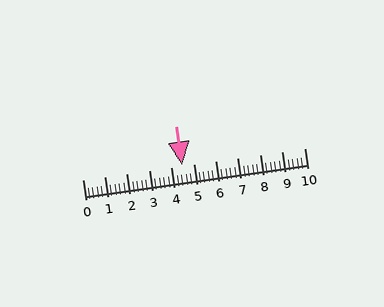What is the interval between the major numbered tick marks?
The major tick marks are spaced 1 units apart.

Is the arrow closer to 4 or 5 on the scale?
The arrow is closer to 5.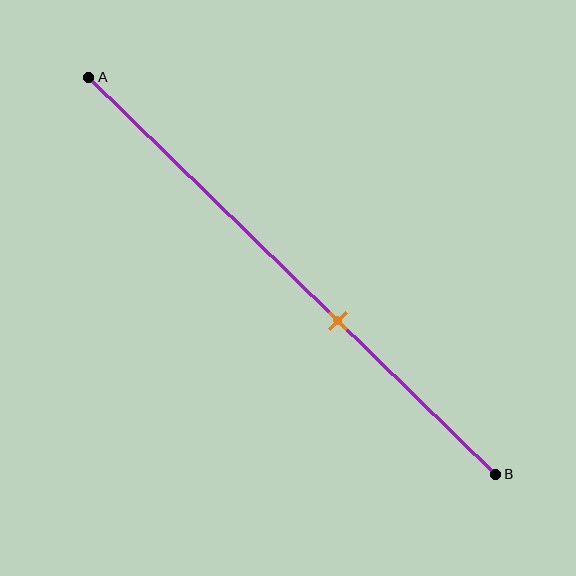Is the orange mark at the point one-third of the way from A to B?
No, the mark is at about 60% from A, not at the 33% one-third point.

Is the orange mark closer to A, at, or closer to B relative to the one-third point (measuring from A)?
The orange mark is closer to point B than the one-third point of segment AB.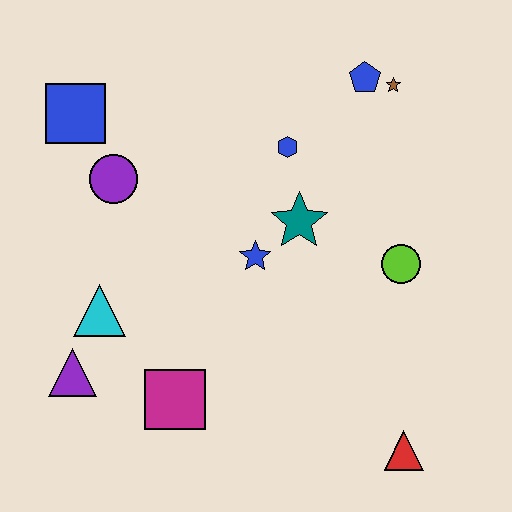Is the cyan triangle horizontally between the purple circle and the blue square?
Yes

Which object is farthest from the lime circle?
The blue square is farthest from the lime circle.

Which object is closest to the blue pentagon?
The brown star is closest to the blue pentagon.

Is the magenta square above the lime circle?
No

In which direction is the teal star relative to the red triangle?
The teal star is above the red triangle.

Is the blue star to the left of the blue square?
No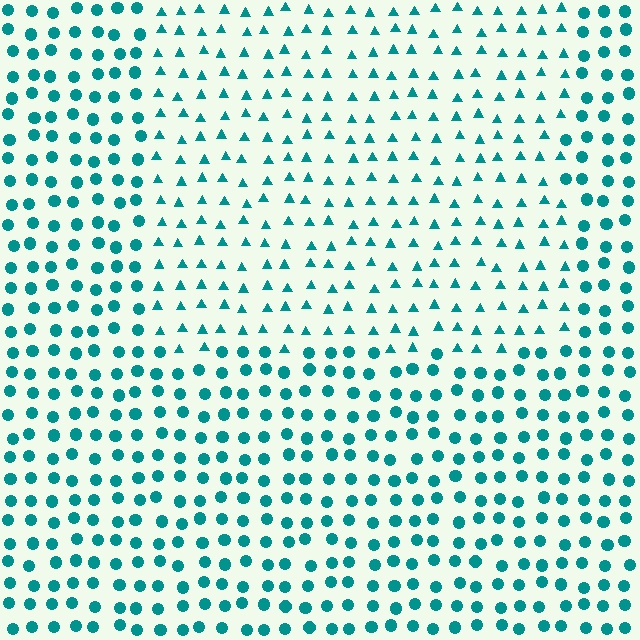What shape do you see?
I see a rectangle.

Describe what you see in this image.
The image is filled with small teal elements arranged in a uniform grid. A rectangle-shaped region contains triangles, while the surrounding area contains circles. The boundary is defined purely by the change in element shape.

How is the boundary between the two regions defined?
The boundary is defined by a change in element shape: triangles inside vs. circles outside. All elements share the same color and spacing.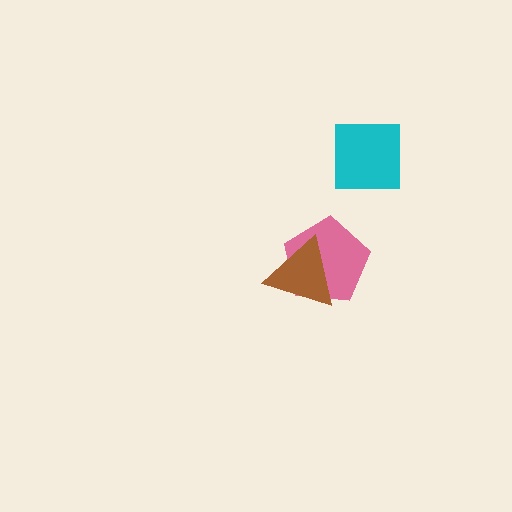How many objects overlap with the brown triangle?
1 object overlaps with the brown triangle.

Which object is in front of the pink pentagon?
The brown triangle is in front of the pink pentagon.